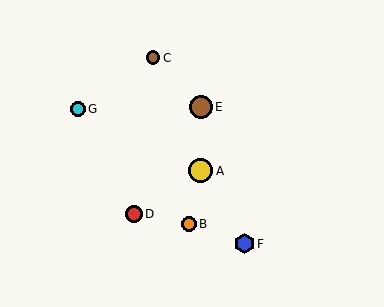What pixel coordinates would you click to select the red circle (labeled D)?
Click at (134, 214) to select the red circle D.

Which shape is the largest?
The yellow circle (labeled A) is the largest.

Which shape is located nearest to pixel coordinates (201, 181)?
The yellow circle (labeled A) at (200, 171) is nearest to that location.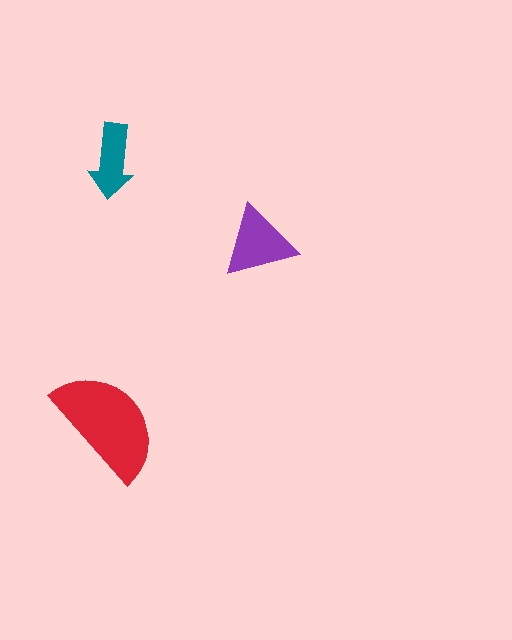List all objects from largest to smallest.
The red semicircle, the purple triangle, the teal arrow.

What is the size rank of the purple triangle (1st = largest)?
2nd.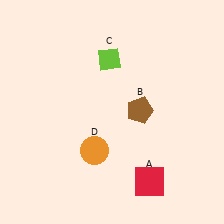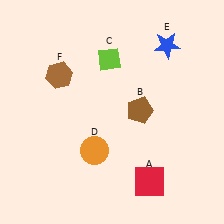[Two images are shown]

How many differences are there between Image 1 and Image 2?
There are 2 differences between the two images.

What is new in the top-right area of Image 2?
A blue star (E) was added in the top-right area of Image 2.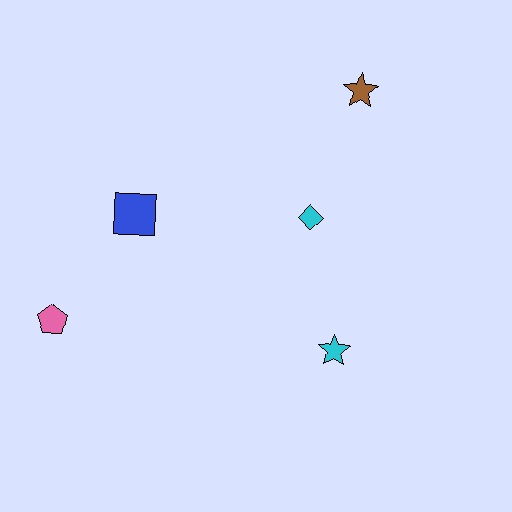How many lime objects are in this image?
There are no lime objects.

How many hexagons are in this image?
There are no hexagons.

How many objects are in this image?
There are 5 objects.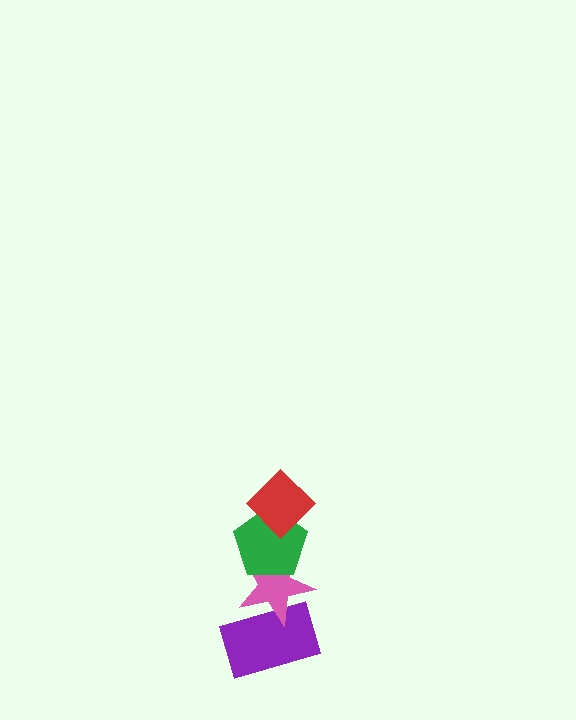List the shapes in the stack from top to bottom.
From top to bottom: the red diamond, the green pentagon, the pink star, the purple rectangle.